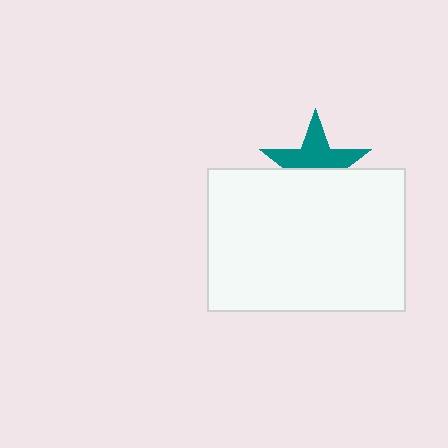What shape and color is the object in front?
The object in front is a white rectangle.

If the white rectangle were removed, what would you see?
You would see the complete teal star.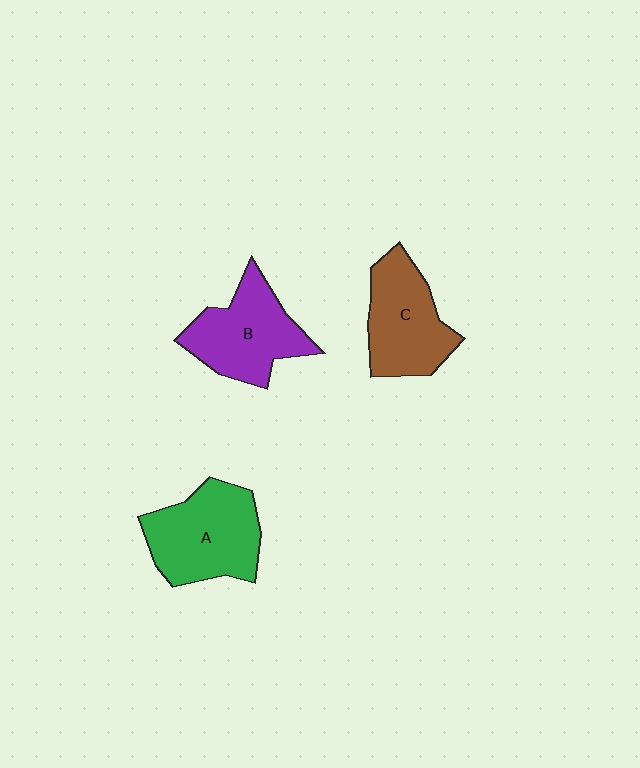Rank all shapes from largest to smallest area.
From largest to smallest: A (green), B (purple), C (brown).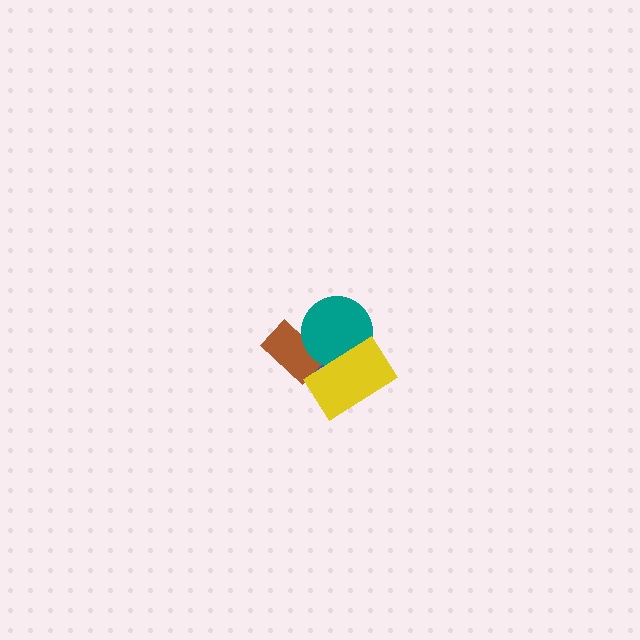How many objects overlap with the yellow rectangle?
2 objects overlap with the yellow rectangle.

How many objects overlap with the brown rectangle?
2 objects overlap with the brown rectangle.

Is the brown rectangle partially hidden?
Yes, it is partially covered by another shape.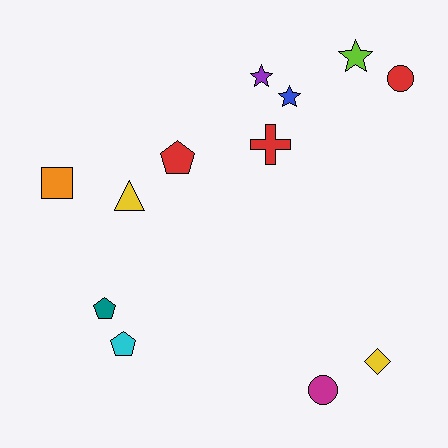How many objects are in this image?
There are 12 objects.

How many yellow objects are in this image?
There are 2 yellow objects.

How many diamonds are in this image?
There is 1 diamond.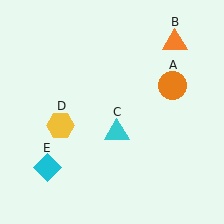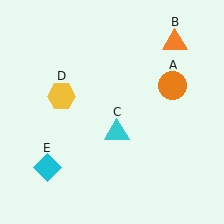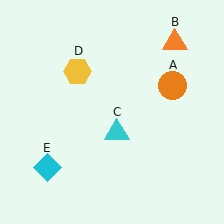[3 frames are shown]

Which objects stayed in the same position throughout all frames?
Orange circle (object A) and orange triangle (object B) and cyan triangle (object C) and cyan diamond (object E) remained stationary.